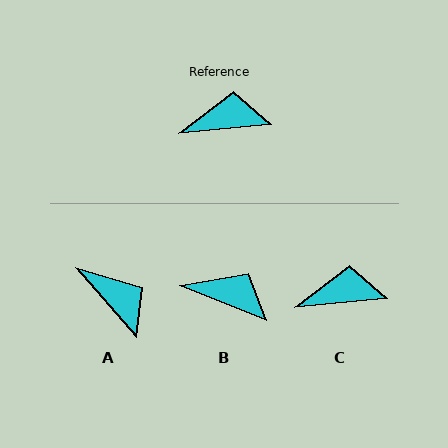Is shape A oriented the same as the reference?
No, it is off by about 54 degrees.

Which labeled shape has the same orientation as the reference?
C.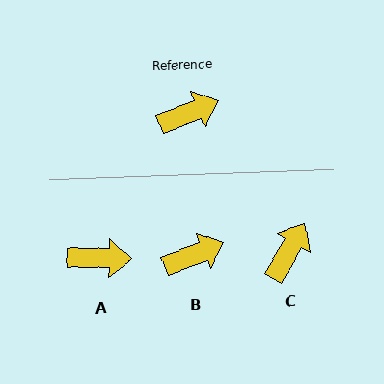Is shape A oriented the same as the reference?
No, it is off by about 24 degrees.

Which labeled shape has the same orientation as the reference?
B.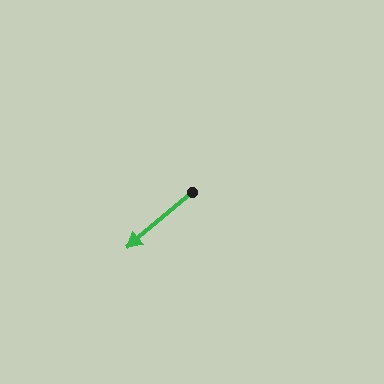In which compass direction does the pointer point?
Southwest.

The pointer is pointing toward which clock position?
Roughly 8 o'clock.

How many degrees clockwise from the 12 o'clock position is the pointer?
Approximately 230 degrees.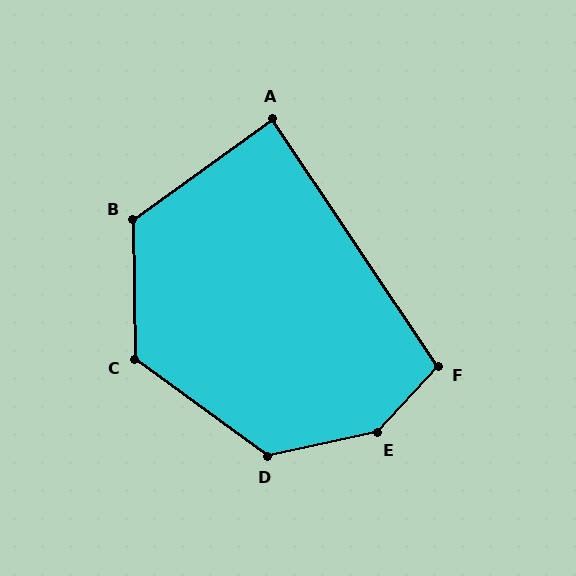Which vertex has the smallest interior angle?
A, at approximately 88 degrees.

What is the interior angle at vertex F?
Approximately 103 degrees (obtuse).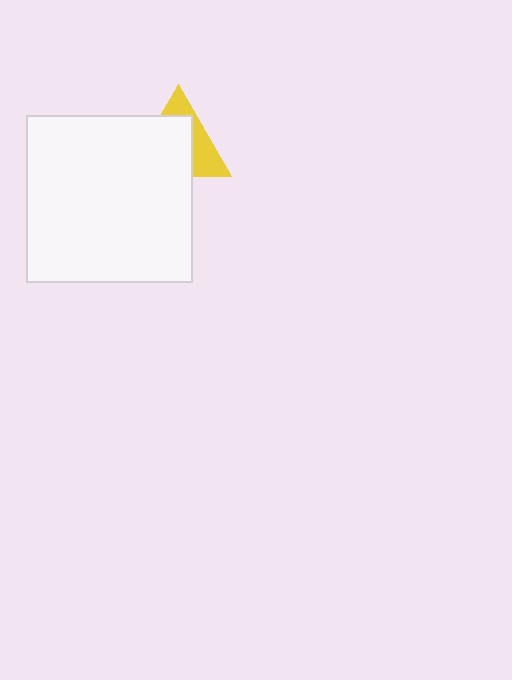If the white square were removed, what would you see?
You would see the complete yellow triangle.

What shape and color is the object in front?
The object in front is a white square.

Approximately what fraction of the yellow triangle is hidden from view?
Roughly 63% of the yellow triangle is hidden behind the white square.